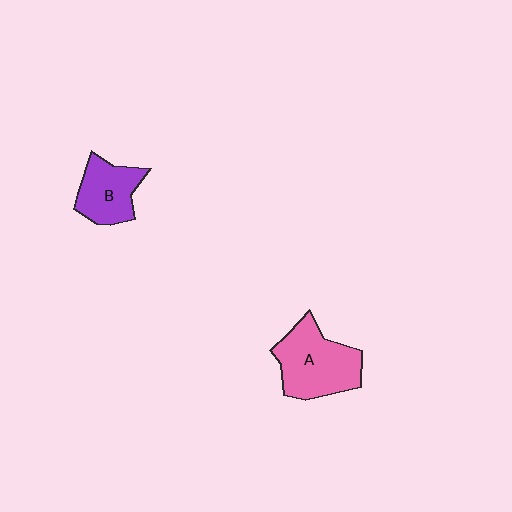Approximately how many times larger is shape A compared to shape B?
Approximately 1.5 times.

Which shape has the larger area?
Shape A (pink).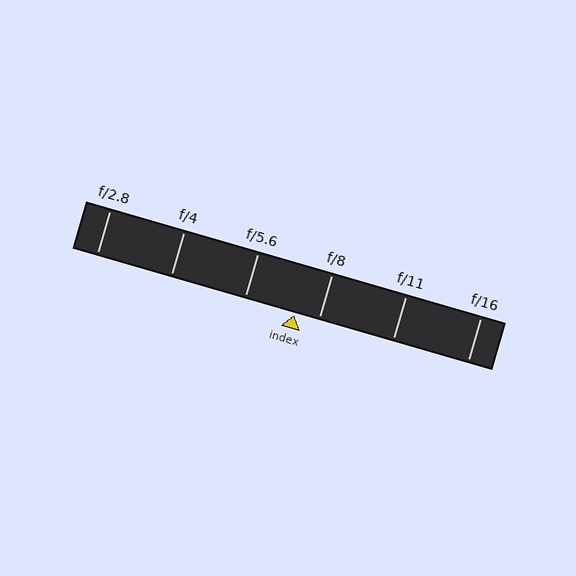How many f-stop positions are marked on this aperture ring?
There are 6 f-stop positions marked.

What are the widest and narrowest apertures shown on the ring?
The widest aperture shown is f/2.8 and the narrowest is f/16.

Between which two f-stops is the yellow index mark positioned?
The index mark is between f/5.6 and f/8.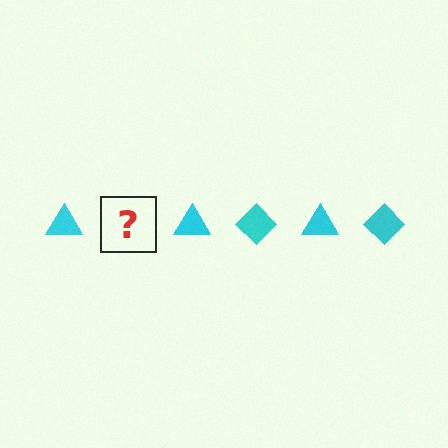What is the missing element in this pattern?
The missing element is a cyan diamond.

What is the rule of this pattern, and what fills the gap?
The rule is that the pattern cycles through triangle, diamond shapes in cyan. The gap should be filled with a cyan diamond.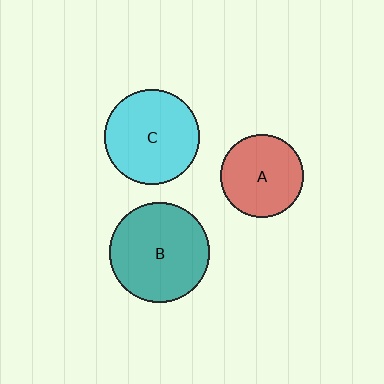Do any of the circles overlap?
No, none of the circles overlap.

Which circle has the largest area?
Circle B (teal).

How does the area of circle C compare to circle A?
Approximately 1.3 times.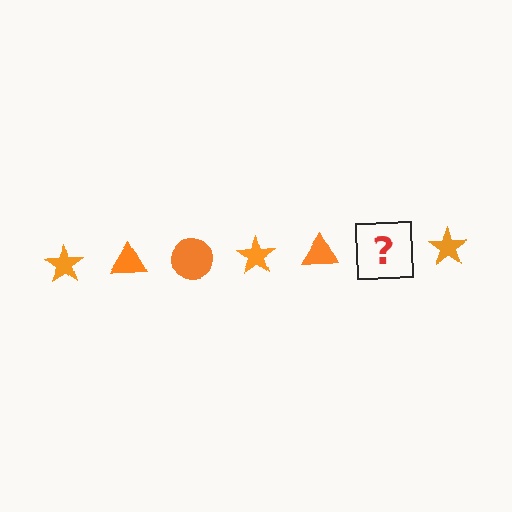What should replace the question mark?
The question mark should be replaced with an orange circle.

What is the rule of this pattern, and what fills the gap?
The rule is that the pattern cycles through star, triangle, circle shapes in orange. The gap should be filled with an orange circle.